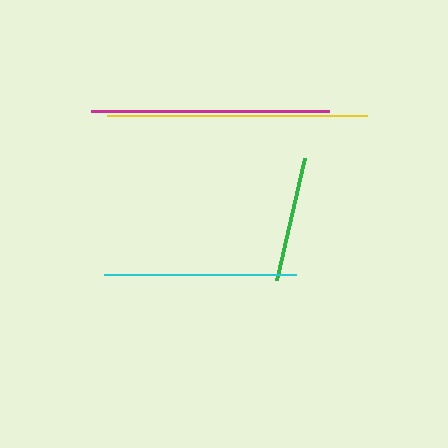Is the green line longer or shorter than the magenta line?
The magenta line is longer than the green line.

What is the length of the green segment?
The green segment is approximately 125 pixels long.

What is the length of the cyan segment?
The cyan segment is approximately 193 pixels long.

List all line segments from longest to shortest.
From longest to shortest: yellow, magenta, cyan, green.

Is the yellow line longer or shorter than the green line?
The yellow line is longer than the green line.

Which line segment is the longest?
The yellow line is the longest at approximately 260 pixels.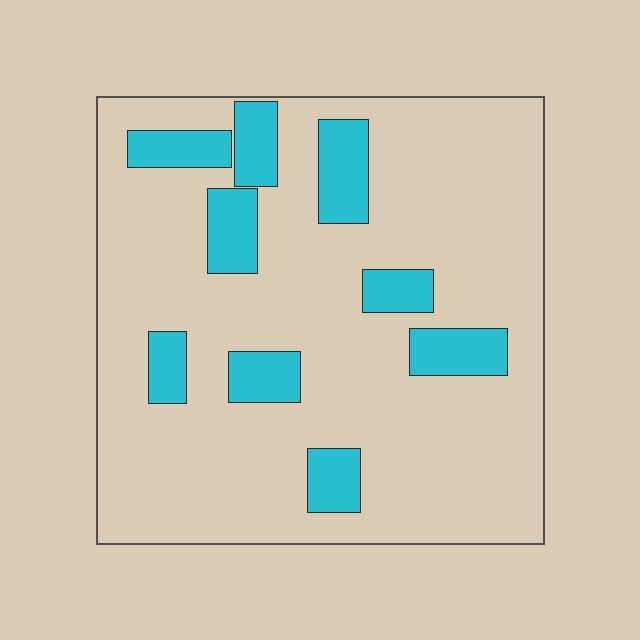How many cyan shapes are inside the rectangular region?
9.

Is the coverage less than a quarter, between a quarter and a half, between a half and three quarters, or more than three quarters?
Less than a quarter.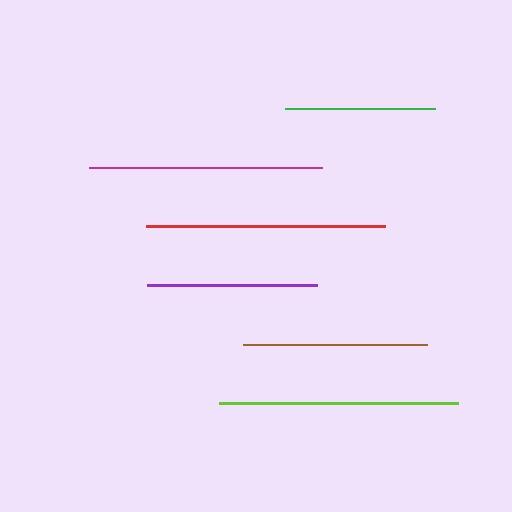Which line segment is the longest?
The lime line is the longest at approximately 239 pixels.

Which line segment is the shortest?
The green line is the shortest at approximately 150 pixels.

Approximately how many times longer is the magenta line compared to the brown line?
The magenta line is approximately 1.3 times the length of the brown line.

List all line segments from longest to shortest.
From longest to shortest: lime, red, magenta, brown, purple, green.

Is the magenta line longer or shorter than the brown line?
The magenta line is longer than the brown line.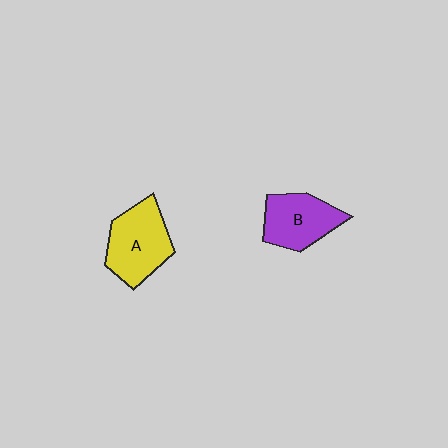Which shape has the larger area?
Shape A (yellow).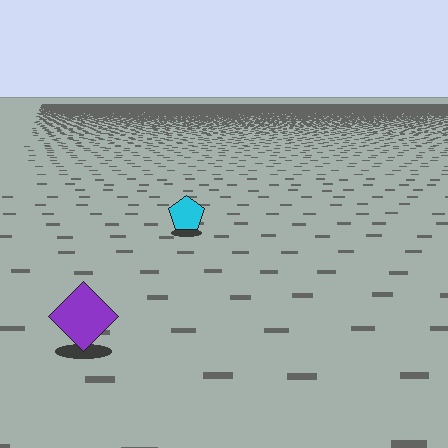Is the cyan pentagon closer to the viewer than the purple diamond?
No. The purple diamond is closer — you can tell from the texture gradient: the ground texture is coarser near it.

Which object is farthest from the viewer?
The cyan pentagon is farthest from the viewer. It appears smaller and the ground texture around it is denser.